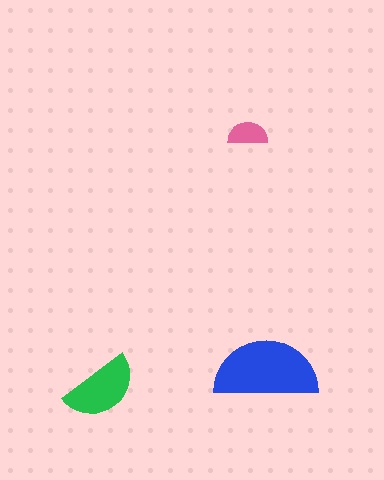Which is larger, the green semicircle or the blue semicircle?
The blue one.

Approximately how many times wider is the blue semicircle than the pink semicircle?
About 2.5 times wider.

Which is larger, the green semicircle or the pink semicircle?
The green one.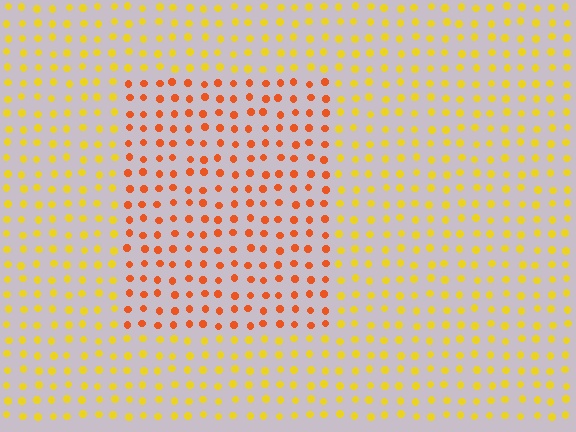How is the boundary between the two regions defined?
The boundary is defined purely by a slight shift in hue (about 38 degrees). Spacing, size, and orientation are identical on both sides.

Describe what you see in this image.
The image is filled with small yellow elements in a uniform arrangement. A rectangle-shaped region is visible where the elements are tinted to a slightly different hue, forming a subtle color boundary.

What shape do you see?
I see a rectangle.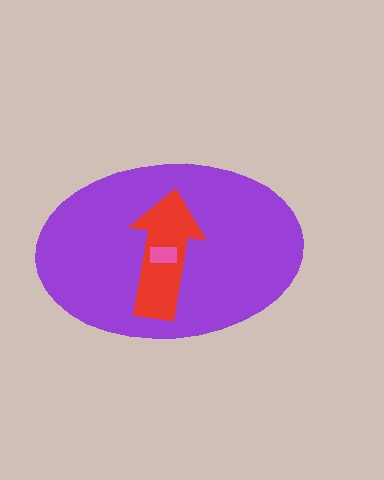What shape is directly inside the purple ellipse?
The red arrow.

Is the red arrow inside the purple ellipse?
Yes.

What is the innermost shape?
The pink rectangle.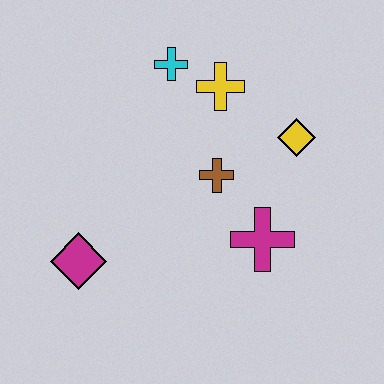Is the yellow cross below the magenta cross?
No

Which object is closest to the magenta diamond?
The brown cross is closest to the magenta diamond.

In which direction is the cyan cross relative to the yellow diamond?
The cyan cross is to the left of the yellow diamond.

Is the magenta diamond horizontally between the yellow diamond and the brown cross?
No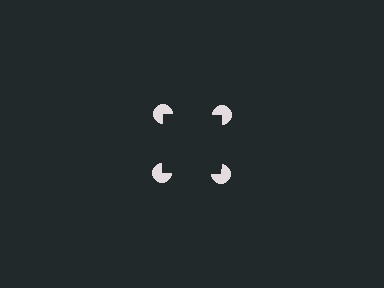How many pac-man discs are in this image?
There are 4 — one at each vertex of the illusory square.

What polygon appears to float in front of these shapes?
An illusory square — its edges are inferred from the aligned wedge cuts in the pac-man discs, not physically drawn.